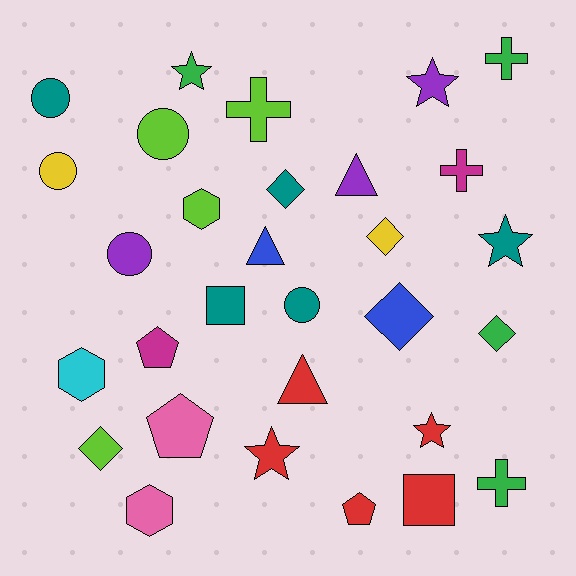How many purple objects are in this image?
There are 3 purple objects.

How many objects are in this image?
There are 30 objects.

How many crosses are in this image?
There are 4 crosses.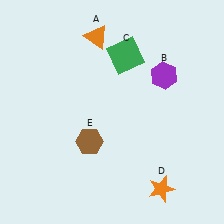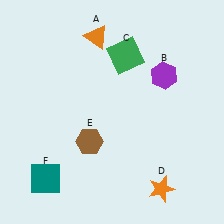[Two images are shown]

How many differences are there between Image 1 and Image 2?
There is 1 difference between the two images.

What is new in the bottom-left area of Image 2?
A teal square (F) was added in the bottom-left area of Image 2.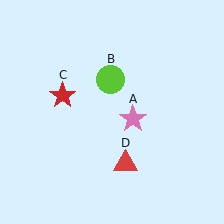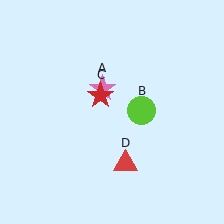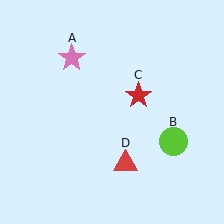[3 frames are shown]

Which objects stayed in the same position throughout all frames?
Red triangle (object D) remained stationary.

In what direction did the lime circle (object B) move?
The lime circle (object B) moved down and to the right.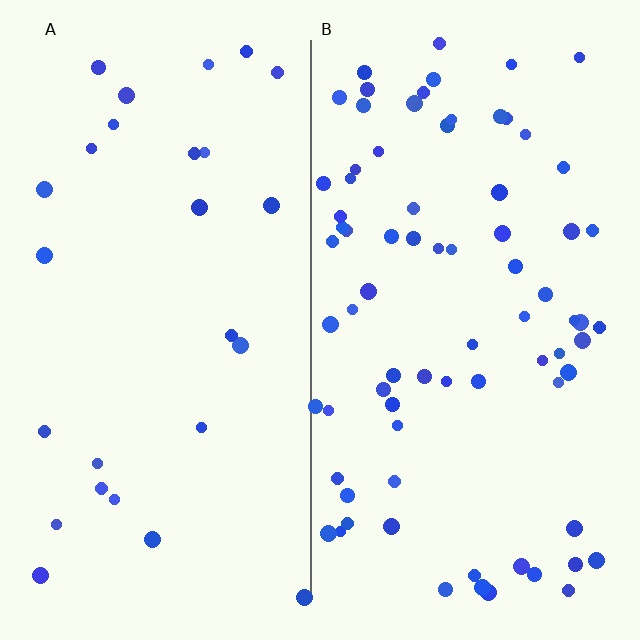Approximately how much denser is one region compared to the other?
Approximately 2.9× — region B over region A.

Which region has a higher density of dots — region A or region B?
B (the right).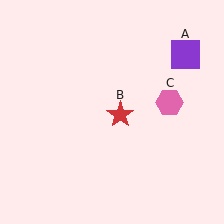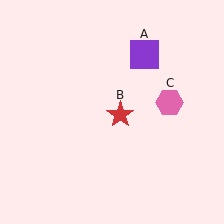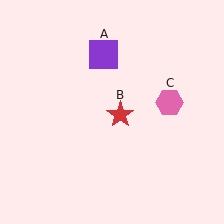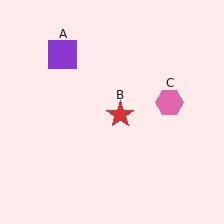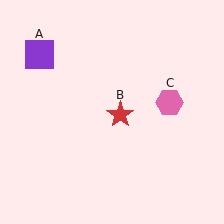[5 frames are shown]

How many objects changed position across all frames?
1 object changed position: purple square (object A).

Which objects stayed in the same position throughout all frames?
Red star (object B) and pink hexagon (object C) remained stationary.